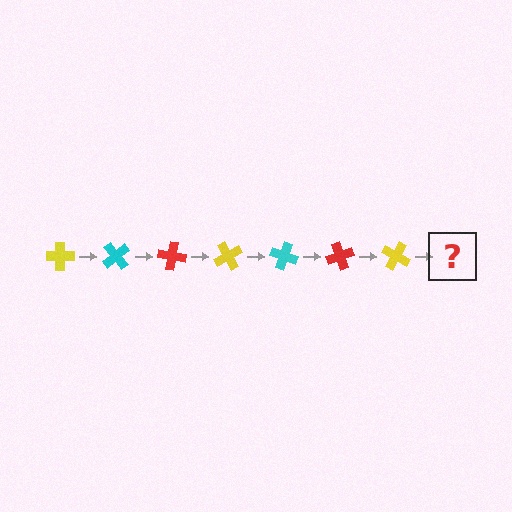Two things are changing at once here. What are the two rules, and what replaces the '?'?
The two rules are that it rotates 50 degrees each step and the color cycles through yellow, cyan, and red. The '?' should be a cyan cross, rotated 350 degrees from the start.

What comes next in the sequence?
The next element should be a cyan cross, rotated 350 degrees from the start.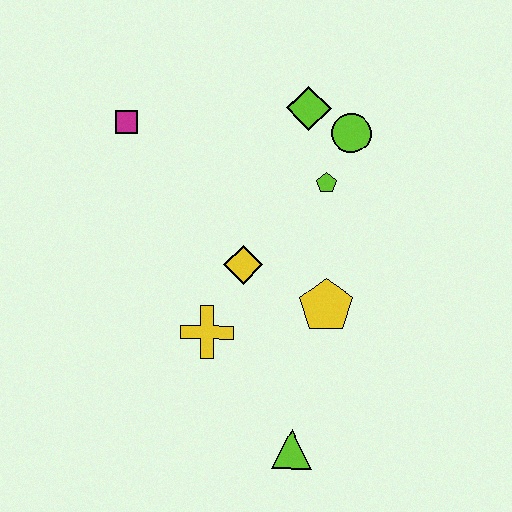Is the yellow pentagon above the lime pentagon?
No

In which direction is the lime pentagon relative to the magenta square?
The lime pentagon is to the right of the magenta square.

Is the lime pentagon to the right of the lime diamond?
Yes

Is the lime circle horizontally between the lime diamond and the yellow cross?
No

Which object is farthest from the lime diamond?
The lime triangle is farthest from the lime diamond.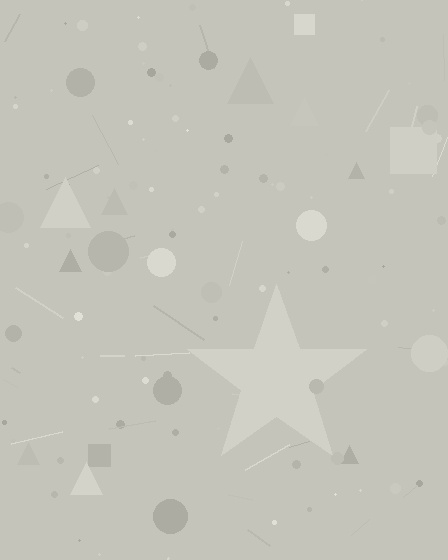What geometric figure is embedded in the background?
A star is embedded in the background.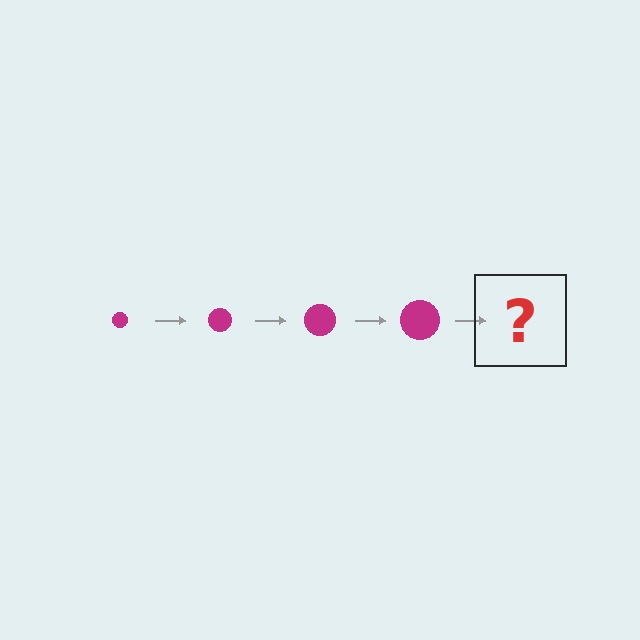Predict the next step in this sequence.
The next step is a magenta circle, larger than the previous one.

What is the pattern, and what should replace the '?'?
The pattern is that the circle gets progressively larger each step. The '?' should be a magenta circle, larger than the previous one.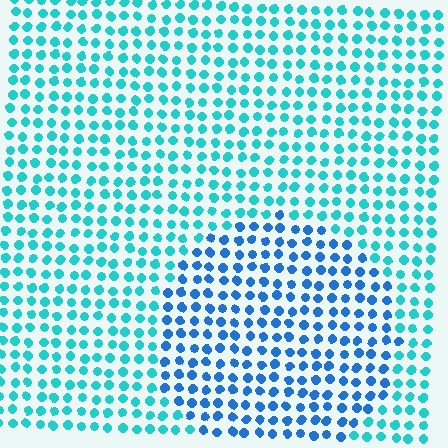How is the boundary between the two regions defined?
The boundary is defined purely by a slight shift in hue (about 34 degrees). Spacing, size, and orientation are identical on both sides.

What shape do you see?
I see a circle.